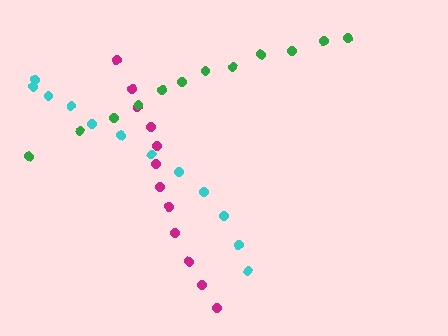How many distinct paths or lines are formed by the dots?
There are 3 distinct paths.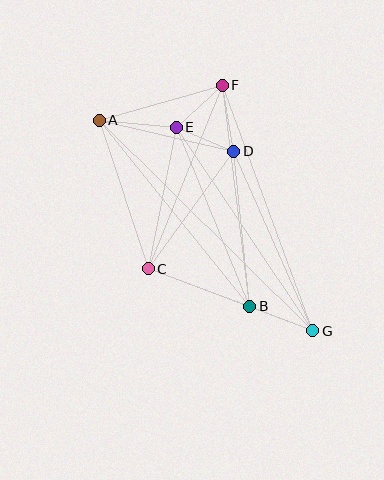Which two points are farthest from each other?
Points A and G are farthest from each other.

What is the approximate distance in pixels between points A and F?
The distance between A and F is approximately 128 pixels.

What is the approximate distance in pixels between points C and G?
The distance between C and G is approximately 176 pixels.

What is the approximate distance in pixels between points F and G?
The distance between F and G is approximately 262 pixels.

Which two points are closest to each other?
Points E and F are closest to each other.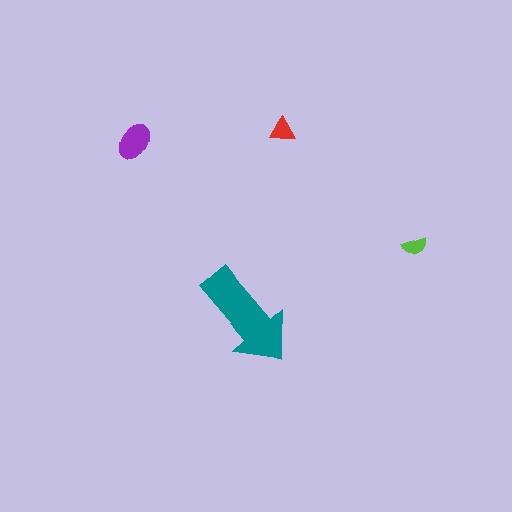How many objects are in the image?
There are 4 objects in the image.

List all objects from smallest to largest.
The lime semicircle, the red triangle, the purple ellipse, the teal arrow.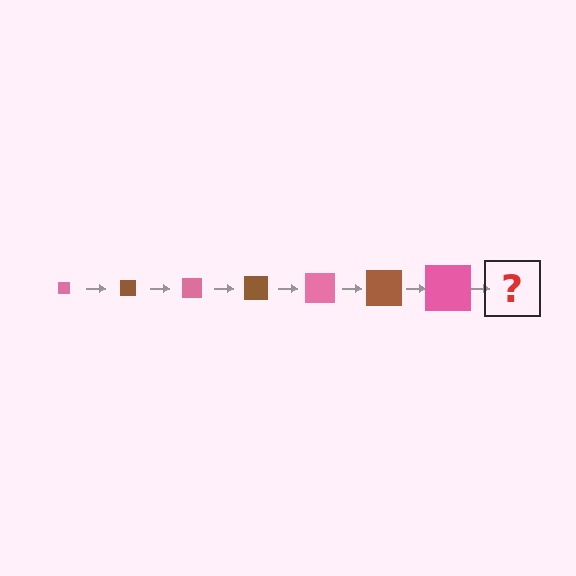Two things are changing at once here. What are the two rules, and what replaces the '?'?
The two rules are that the square grows larger each step and the color cycles through pink and brown. The '?' should be a brown square, larger than the previous one.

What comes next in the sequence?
The next element should be a brown square, larger than the previous one.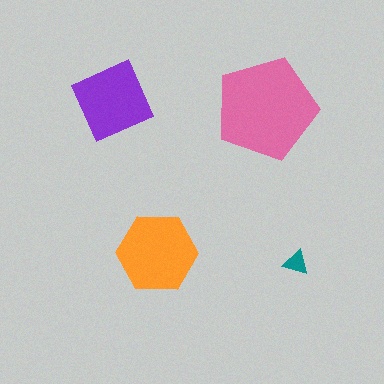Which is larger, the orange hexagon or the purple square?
The orange hexagon.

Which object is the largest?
The pink pentagon.